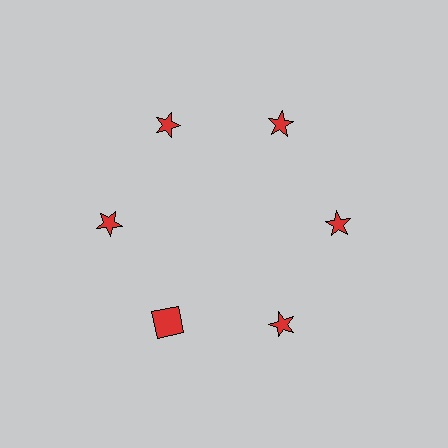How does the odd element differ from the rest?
It has a different shape: square instead of star.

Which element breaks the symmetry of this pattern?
The red square at roughly the 7 o'clock position breaks the symmetry. All other shapes are red stars.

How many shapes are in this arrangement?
There are 6 shapes arranged in a ring pattern.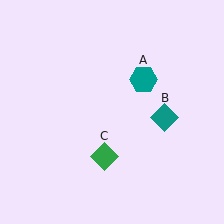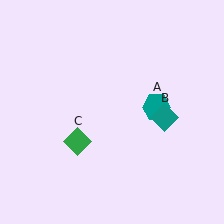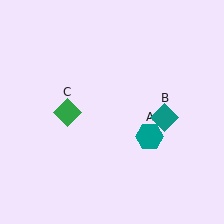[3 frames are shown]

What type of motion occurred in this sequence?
The teal hexagon (object A), green diamond (object C) rotated clockwise around the center of the scene.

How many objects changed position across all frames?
2 objects changed position: teal hexagon (object A), green diamond (object C).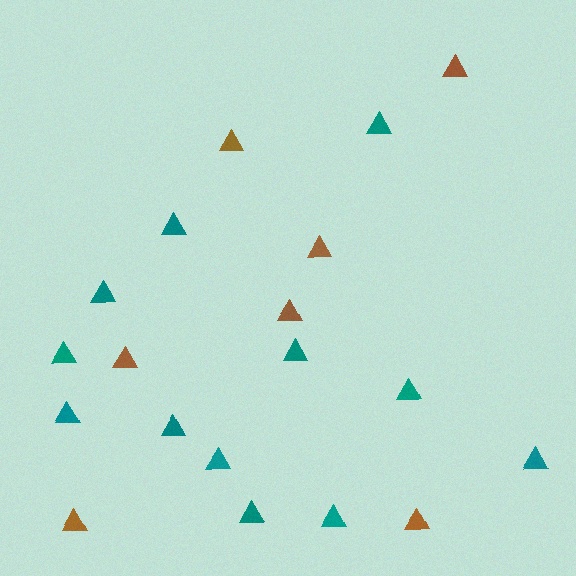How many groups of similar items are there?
There are 2 groups: one group of teal triangles (12) and one group of brown triangles (7).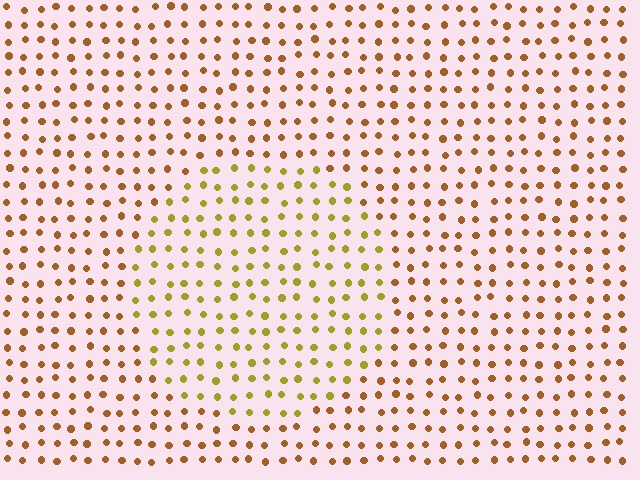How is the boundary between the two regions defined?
The boundary is defined purely by a slight shift in hue (about 35 degrees). Spacing, size, and orientation are identical on both sides.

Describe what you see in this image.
The image is filled with small brown elements in a uniform arrangement. A circle-shaped region is visible where the elements are tinted to a slightly different hue, forming a subtle color boundary.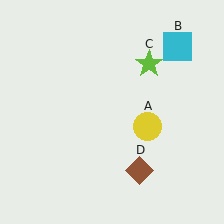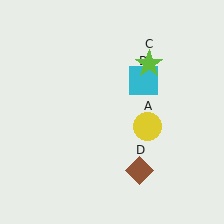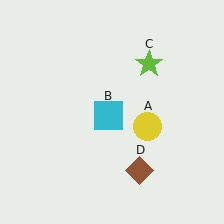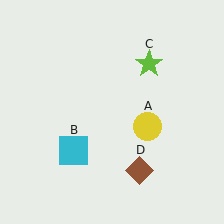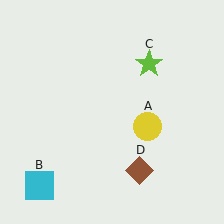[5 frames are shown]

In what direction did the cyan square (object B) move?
The cyan square (object B) moved down and to the left.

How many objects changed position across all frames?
1 object changed position: cyan square (object B).